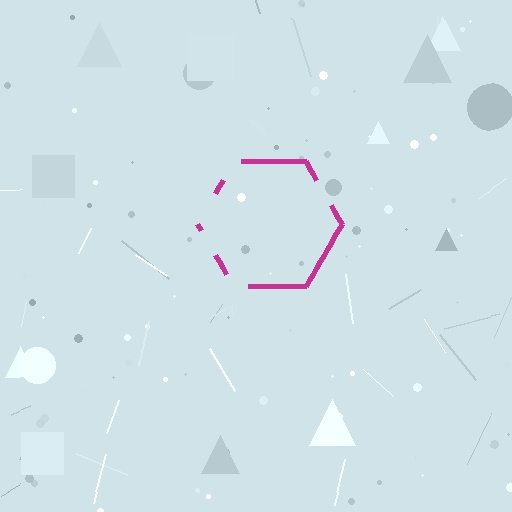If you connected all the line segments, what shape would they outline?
They would outline a hexagon.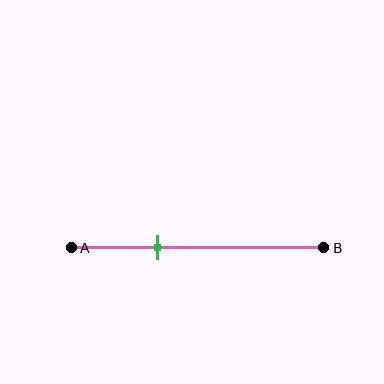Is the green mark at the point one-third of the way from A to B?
Yes, the mark is approximately at the one-third point.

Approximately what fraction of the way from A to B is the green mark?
The green mark is approximately 35% of the way from A to B.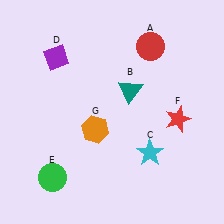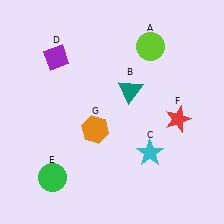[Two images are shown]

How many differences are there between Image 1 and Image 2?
There is 1 difference between the two images.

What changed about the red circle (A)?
In Image 1, A is red. In Image 2, it changed to lime.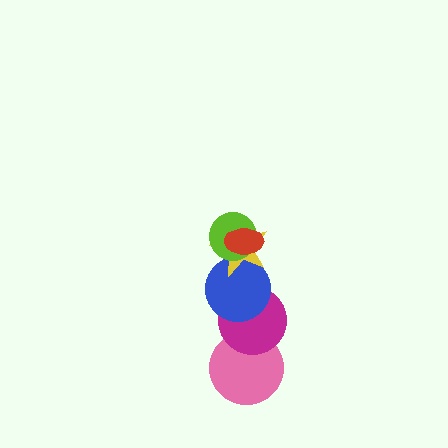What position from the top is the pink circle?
The pink circle is 6th from the top.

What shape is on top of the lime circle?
The red ellipse is on top of the lime circle.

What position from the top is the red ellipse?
The red ellipse is 1st from the top.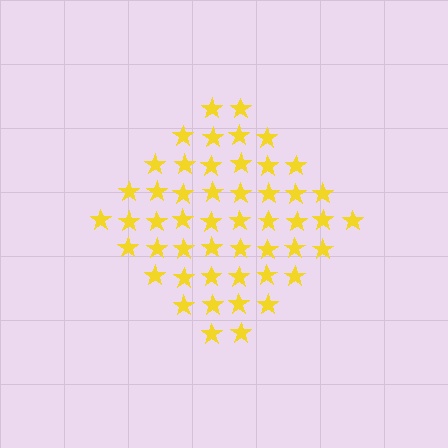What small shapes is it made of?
It is made of small stars.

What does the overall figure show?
The overall figure shows a diamond.